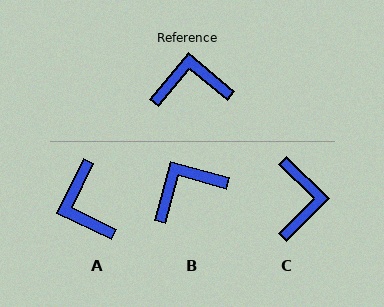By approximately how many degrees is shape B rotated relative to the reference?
Approximately 25 degrees counter-clockwise.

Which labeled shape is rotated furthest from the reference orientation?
A, about 105 degrees away.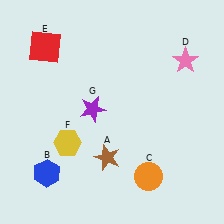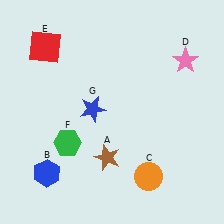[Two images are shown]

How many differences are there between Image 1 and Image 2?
There are 2 differences between the two images.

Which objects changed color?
F changed from yellow to green. G changed from purple to blue.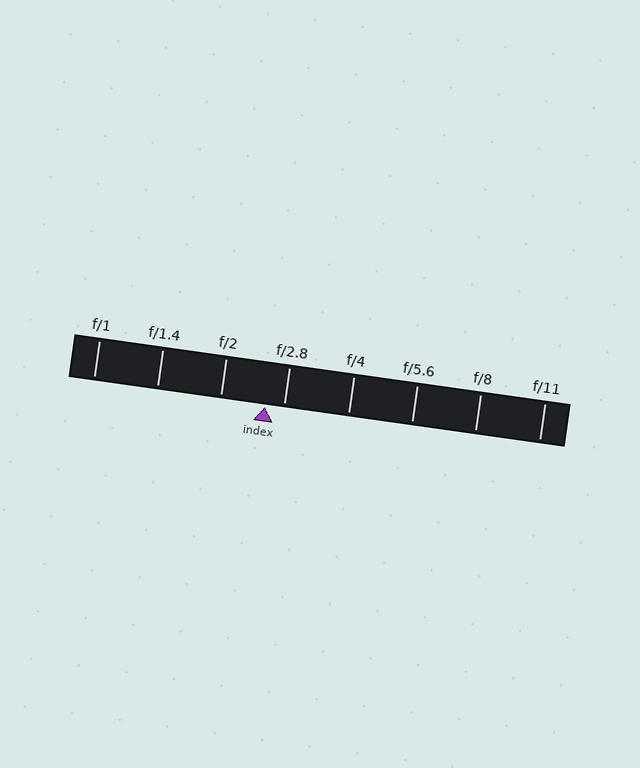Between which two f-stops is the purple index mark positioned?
The index mark is between f/2 and f/2.8.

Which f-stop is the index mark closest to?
The index mark is closest to f/2.8.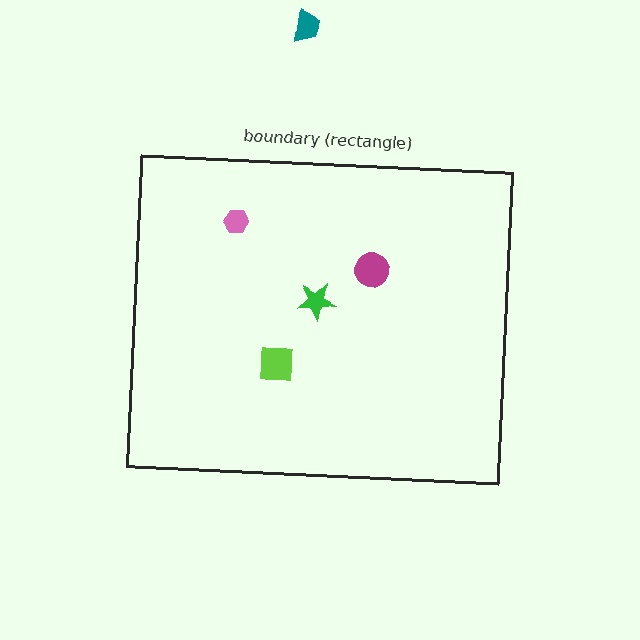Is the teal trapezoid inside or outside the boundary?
Outside.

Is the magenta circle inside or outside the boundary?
Inside.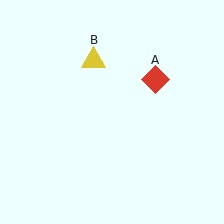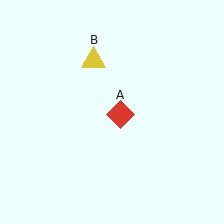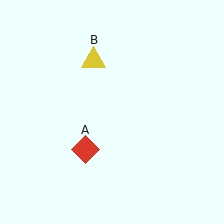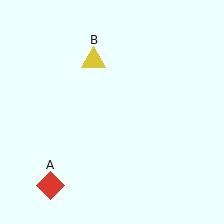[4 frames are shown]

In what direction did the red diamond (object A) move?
The red diamond (object A) moved down and to the left.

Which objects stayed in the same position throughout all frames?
Yellow triangle (object B) remained stationary.